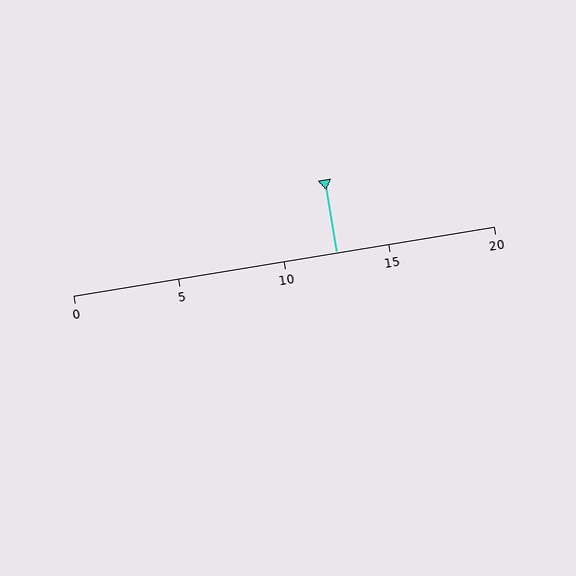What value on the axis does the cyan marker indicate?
The marker indicates approximately 12.5.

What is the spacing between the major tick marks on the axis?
The major ticks are spaced 5 apart.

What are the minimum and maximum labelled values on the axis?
The axis runs from 0 to 20.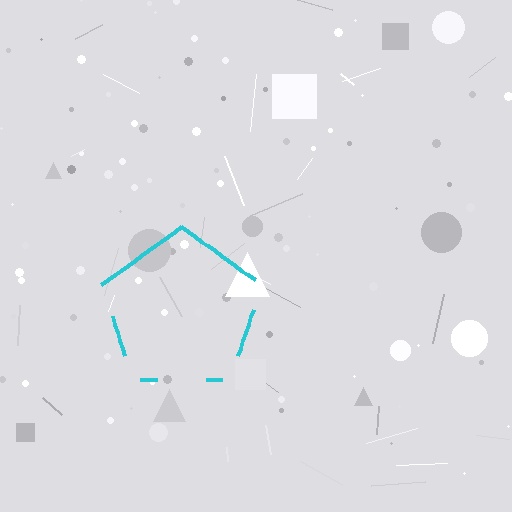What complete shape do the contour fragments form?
The contour fragments form a pentagon.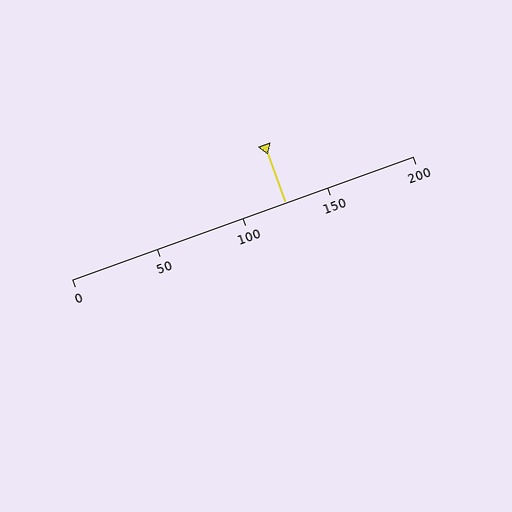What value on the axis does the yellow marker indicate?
The marker indicates approximately 125.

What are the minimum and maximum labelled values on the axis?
The axis runs from 0 to 200.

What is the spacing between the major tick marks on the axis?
The major ticks are spaced 50 apart.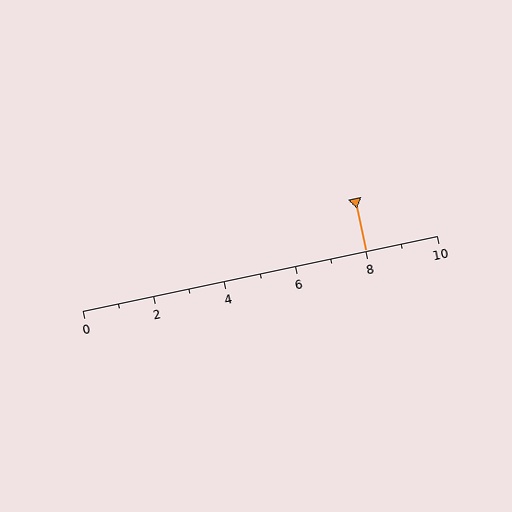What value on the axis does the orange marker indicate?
The marker indicates approximately 8.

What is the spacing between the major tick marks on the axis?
The major ticks are spaced 2 apart.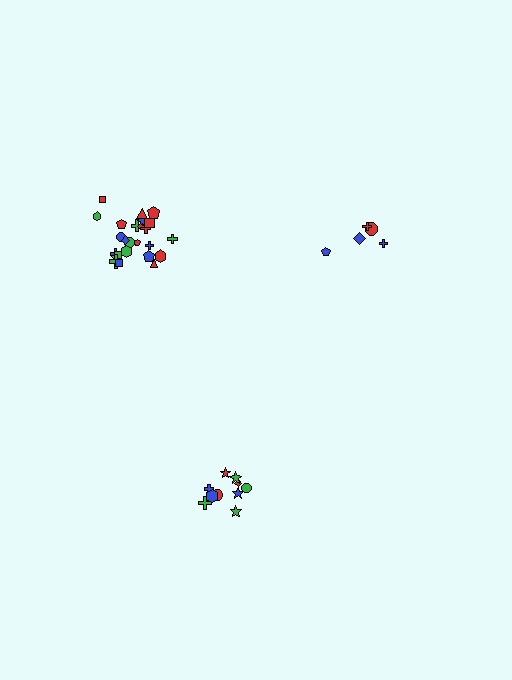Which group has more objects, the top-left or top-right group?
The top-left group.